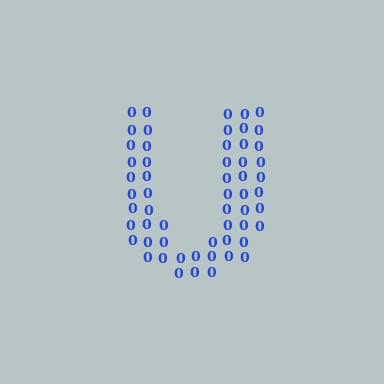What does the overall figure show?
The overall figure shows the letter U.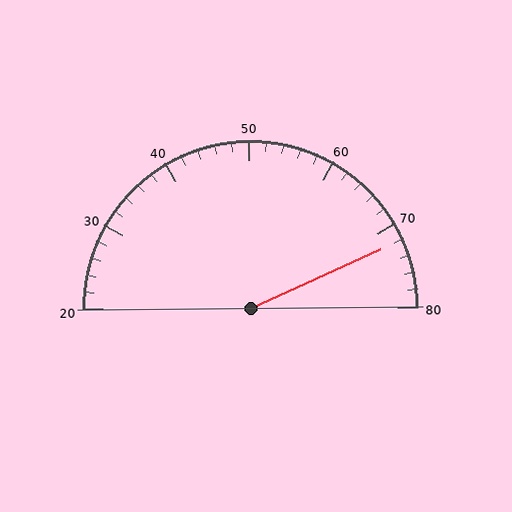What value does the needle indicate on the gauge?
The needle indicates approximately 72.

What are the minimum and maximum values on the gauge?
The gauge ranges from 20 to 80.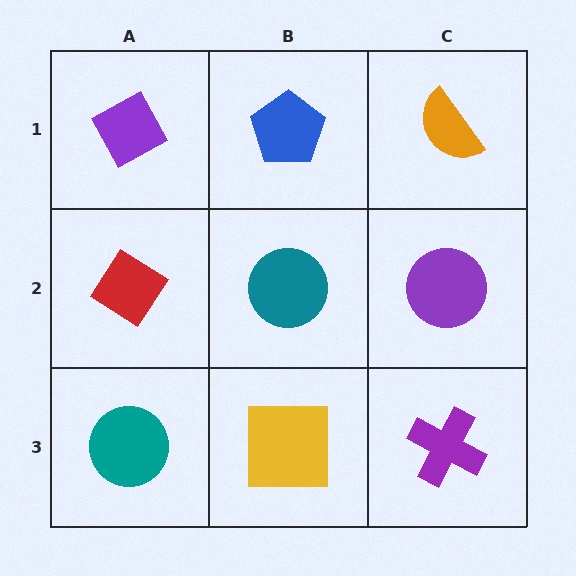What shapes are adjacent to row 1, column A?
A red diamond (row 2, column A), a blue pentagon (row 1, column B).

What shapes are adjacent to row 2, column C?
An orange semicircle (row 1, column C), a purple cross (row 3, column C), a teal circle (row 2, column B).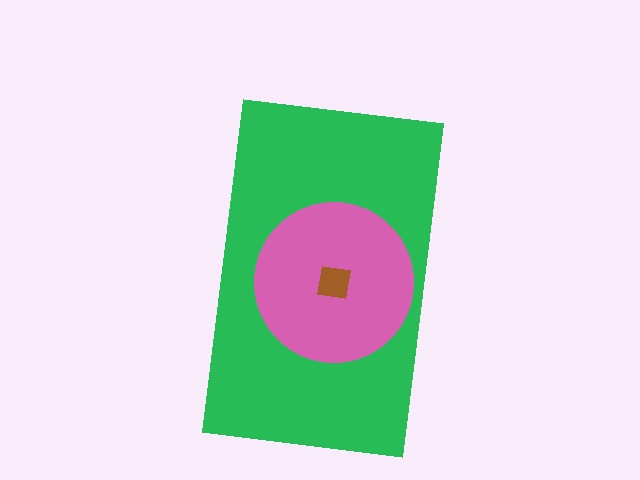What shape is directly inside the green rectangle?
The pink circle.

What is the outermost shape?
The green rectangle.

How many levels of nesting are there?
3.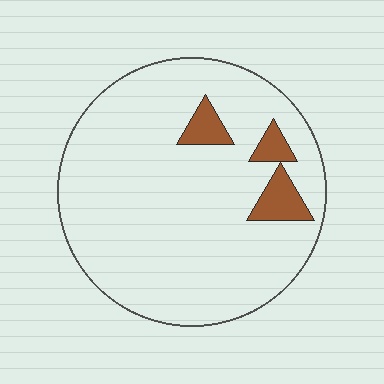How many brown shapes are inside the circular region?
3.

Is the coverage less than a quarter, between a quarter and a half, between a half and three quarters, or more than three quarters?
Less than a quarter.